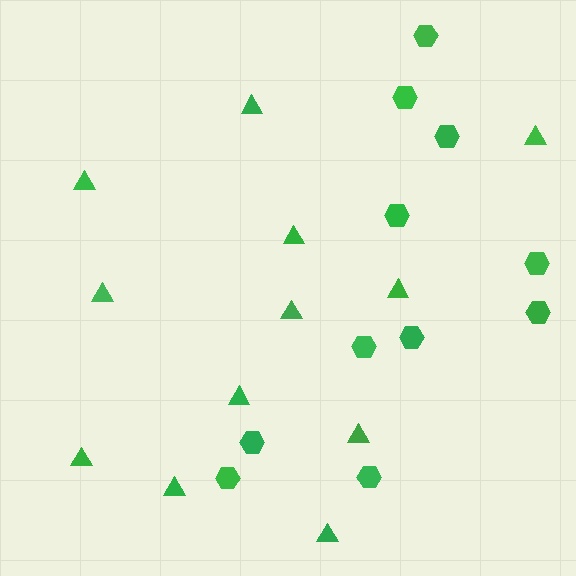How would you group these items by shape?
There are 2 groups: one group of hexagons (11) and one group of triangles (12).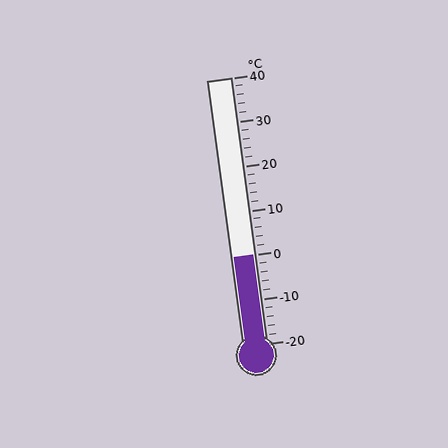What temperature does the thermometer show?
The thermometer shows approximately 0°C.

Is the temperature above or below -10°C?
The temperature is above -10°C.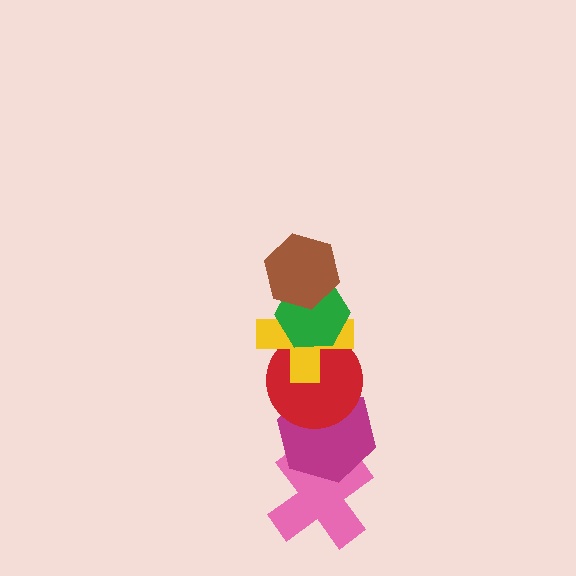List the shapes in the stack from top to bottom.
From top to bottom: the brown hexagon, the green hexagon, the yellow cross, the red circle, the magenta hexagon, the pink cross.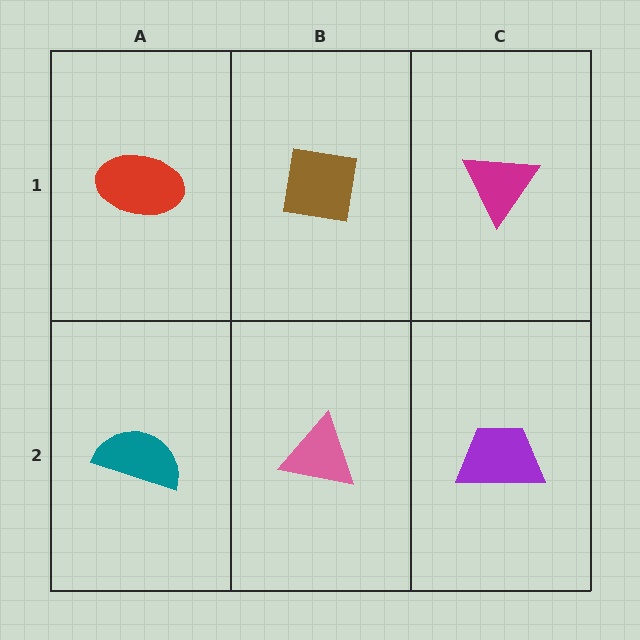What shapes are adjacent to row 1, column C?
A purple trapezoid (row 2, column C), a brown square (row 1, column B).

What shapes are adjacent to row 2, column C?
A magenta triangle (row 1, column C), a pink triangle (row 2, column B).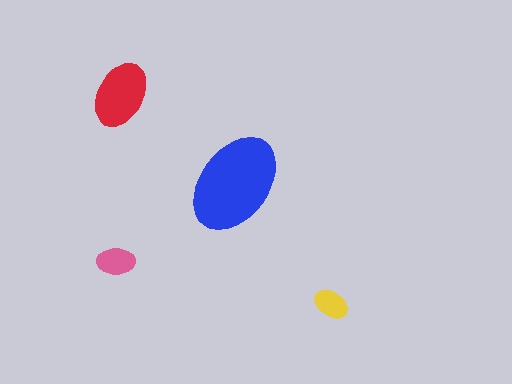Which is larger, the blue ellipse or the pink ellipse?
The blue one.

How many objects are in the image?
There are 4 objects in the image.